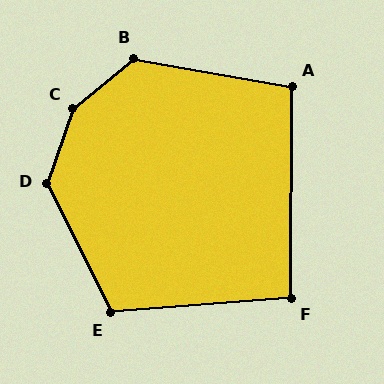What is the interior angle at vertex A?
Approximately 100 degrees (obtuse).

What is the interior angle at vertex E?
Approximately 112 degrees (obtuse).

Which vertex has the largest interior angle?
C, at approximately 149 degrees.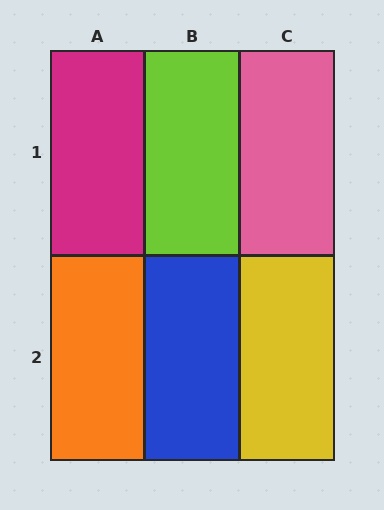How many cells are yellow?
1 cell is yellow.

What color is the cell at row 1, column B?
Lime.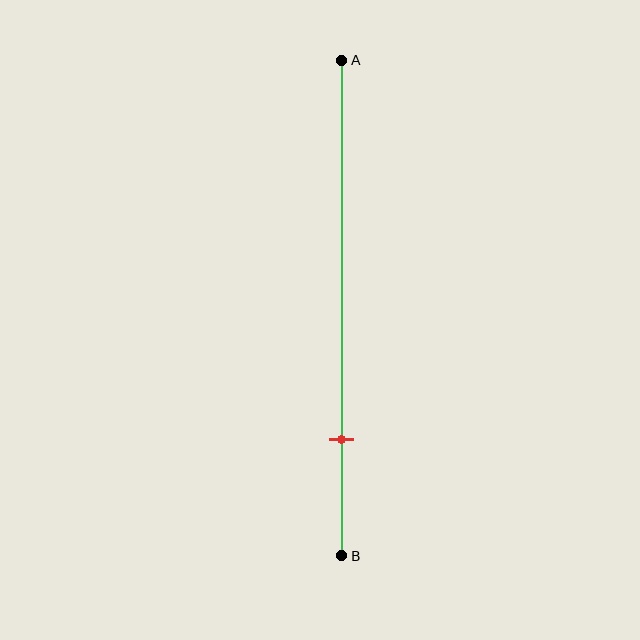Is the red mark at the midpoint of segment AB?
No, the mark is at about 75% from A, not at the 50% midpoint.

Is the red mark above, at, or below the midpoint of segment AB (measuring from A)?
The red mark is below the midpoint of segment AB.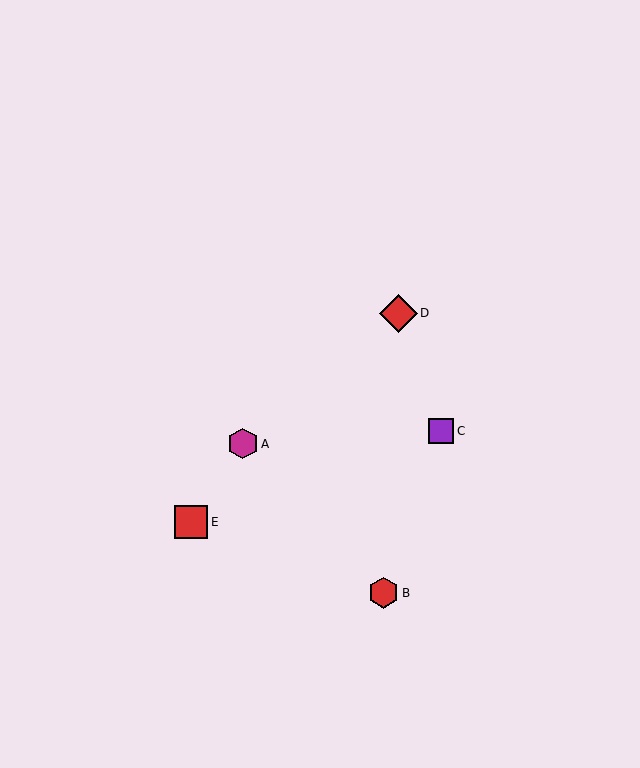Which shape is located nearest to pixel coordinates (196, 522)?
The red square (labeled E) at (191, 522) is nearest to that location.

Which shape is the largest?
The red diamond (labeled D) is the largest.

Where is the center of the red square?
The center of the red square is at (191, 522).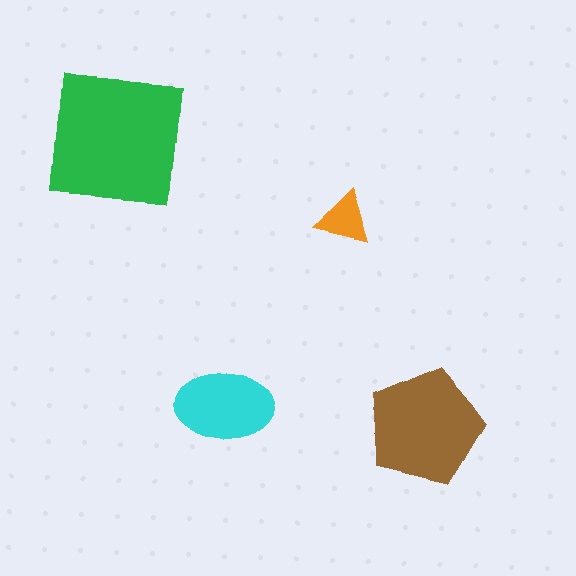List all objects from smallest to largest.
The orange triangle, the cyan ellipse, the brown pentagon, the green square.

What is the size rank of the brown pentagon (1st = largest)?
2nd.